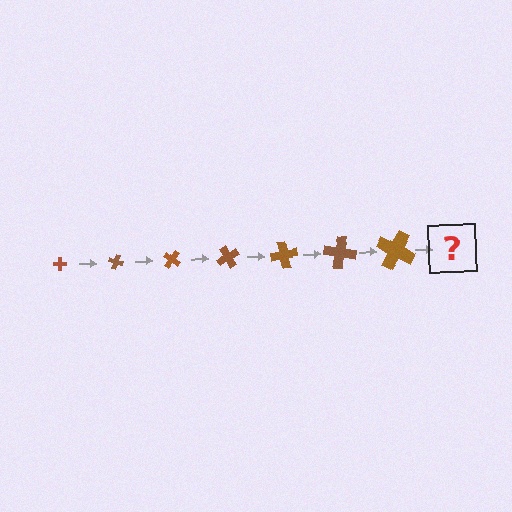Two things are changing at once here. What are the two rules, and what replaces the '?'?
The two rules are that the cross grows larger each step and it rotates 20 degrees each step. The '?' should be a cross, larger than the previous one and rotated 140 degrees from the start.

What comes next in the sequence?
The next element should be a cross, larger than the previous one and rotated 140 degrees from the start.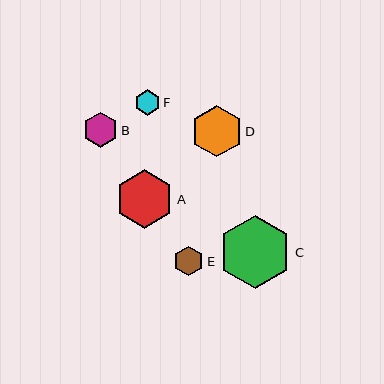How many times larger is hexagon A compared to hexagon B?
Hexagon A is approximately 1.7 times the size of hexagon B.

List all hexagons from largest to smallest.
From largest to smallest: C, A, D, B, E, F.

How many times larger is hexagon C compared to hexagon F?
Hexagon C is approximately 2.9 times the size of hexagon F.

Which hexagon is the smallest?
Hexagon F is the smallest with a size of approximately 25 pixels.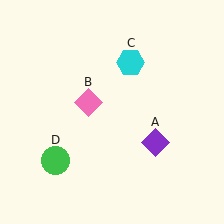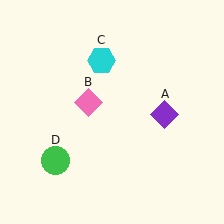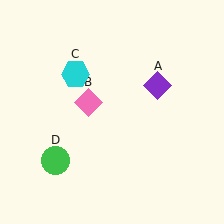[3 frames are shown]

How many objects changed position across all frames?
2 objects changed position: purple diamond (object A), cyan hexagon (object C).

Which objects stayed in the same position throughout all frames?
Pink diamond (object B) and green circle (object D) remained stationary.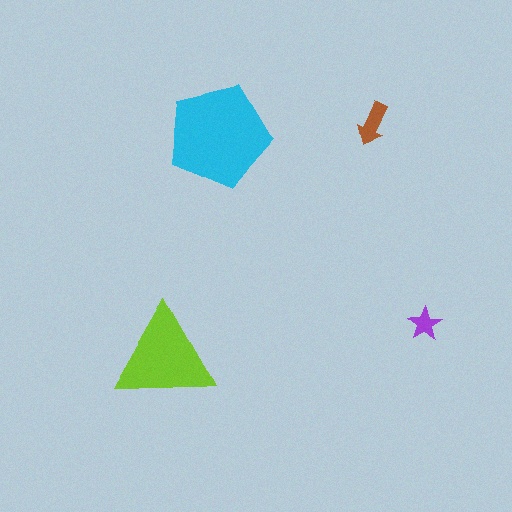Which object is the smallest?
The purple star.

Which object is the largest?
The cyan pentagon.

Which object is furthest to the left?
The lime triangle is leftmost.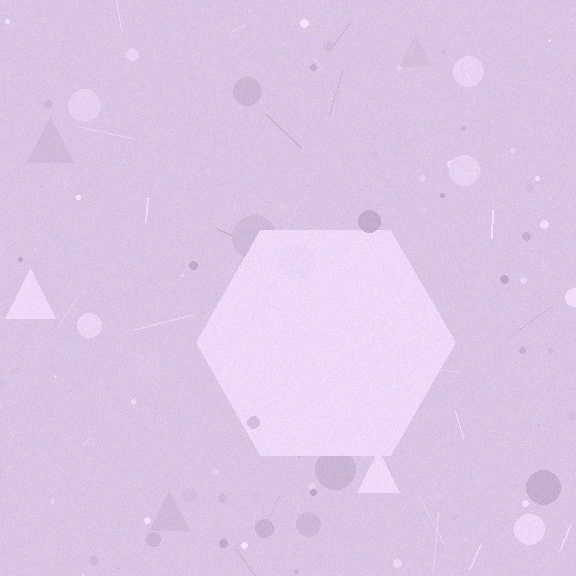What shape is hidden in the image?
A hexagon is hidden in the image.